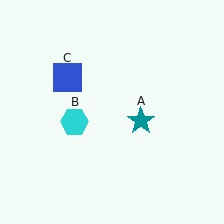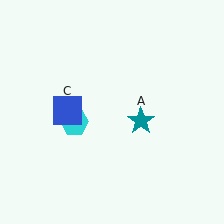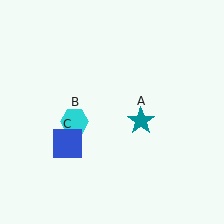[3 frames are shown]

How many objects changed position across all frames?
1 object changed position: blue square (object C).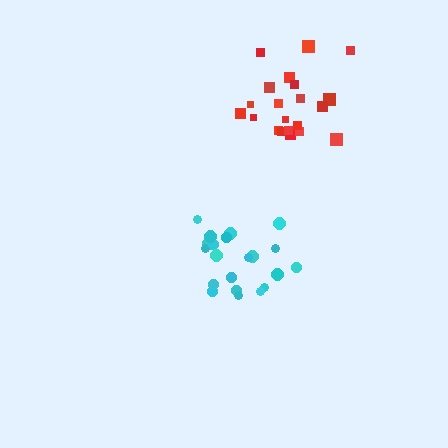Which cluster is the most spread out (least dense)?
Red.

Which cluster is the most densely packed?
Cyan.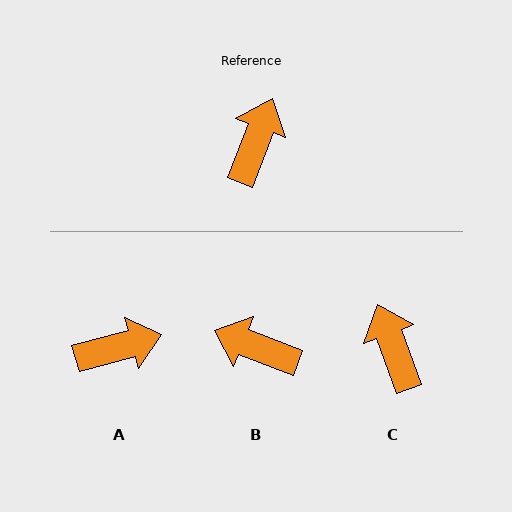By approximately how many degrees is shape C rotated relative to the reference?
Approximately 41 degrees counter-clockwise.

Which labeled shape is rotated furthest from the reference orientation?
B, about 90 degrees away.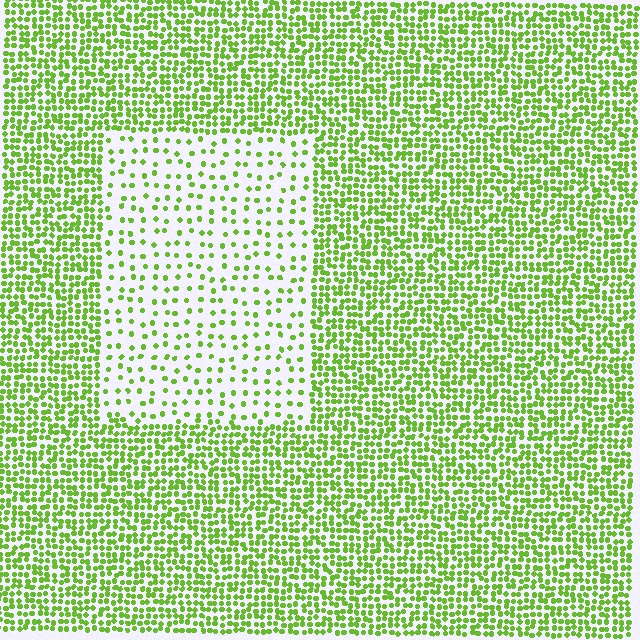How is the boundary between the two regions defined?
The boundary is defined by a change in element density (approximately 2.9x ratio). All elements are the same color, size, and shape.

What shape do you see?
I see a rectangle.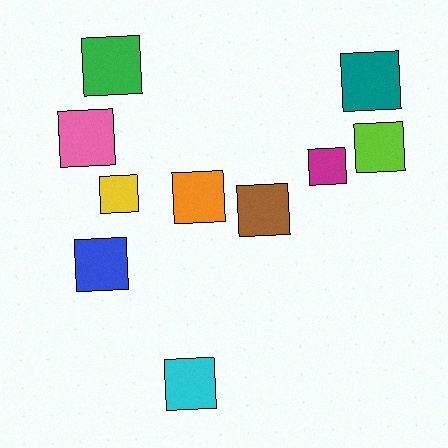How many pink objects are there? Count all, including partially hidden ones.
There is 1 pink object.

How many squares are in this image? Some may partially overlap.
There are 10 squares.